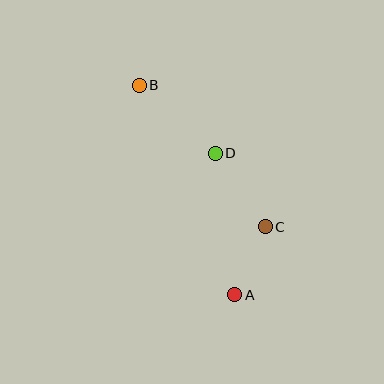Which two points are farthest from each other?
Points A and B are farthest from each other.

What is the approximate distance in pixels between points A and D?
The distance between A and D is approximately 143 pixels.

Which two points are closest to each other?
Points A and C are closest to each other.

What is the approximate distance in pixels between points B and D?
The distance between B and D is approximately 102 pixels.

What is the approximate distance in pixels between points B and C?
The distance between B and C is approximately 189 pixels.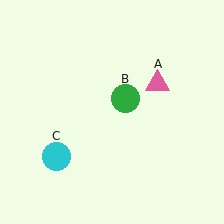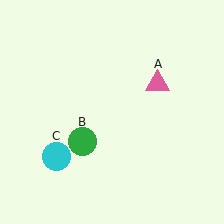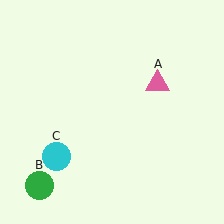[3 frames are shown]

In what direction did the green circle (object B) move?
The green circle (object B) moved down and to the left.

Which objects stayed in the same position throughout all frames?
Pink triangle (object A) and cyan circle (object C) remained stationary.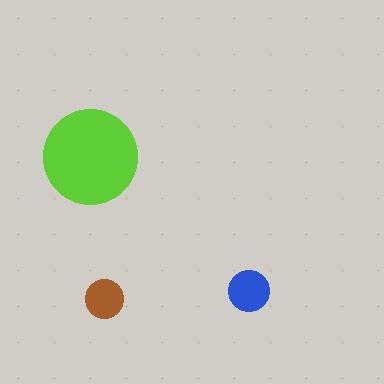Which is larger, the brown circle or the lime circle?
The lime one.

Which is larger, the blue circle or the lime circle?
The lime one.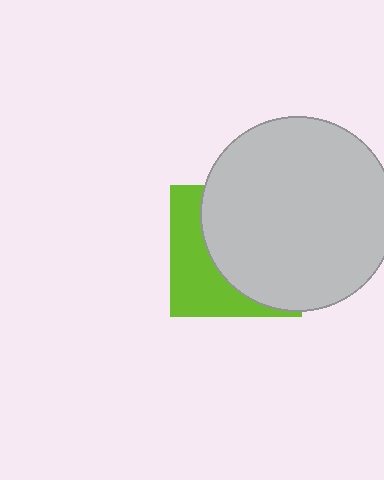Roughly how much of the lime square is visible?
A small part of it is visible (roughly 38%).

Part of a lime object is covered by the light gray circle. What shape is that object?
It is a square.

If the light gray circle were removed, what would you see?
You would see the complete lime square.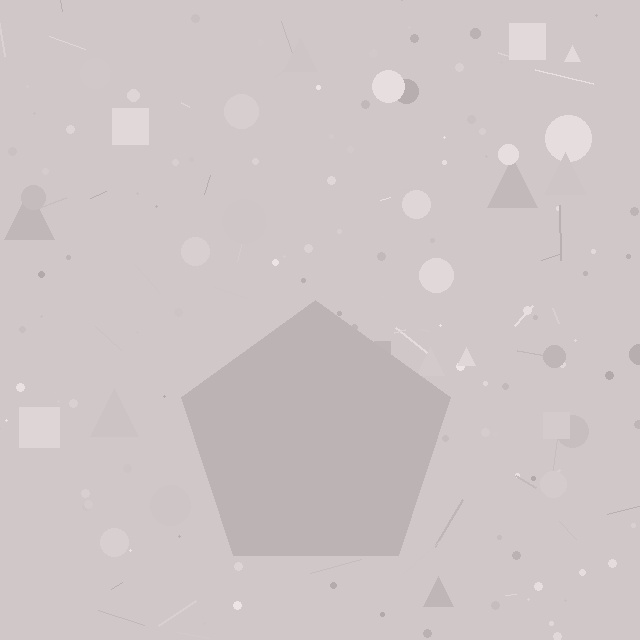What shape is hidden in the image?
A pentagon is hidden in the image.